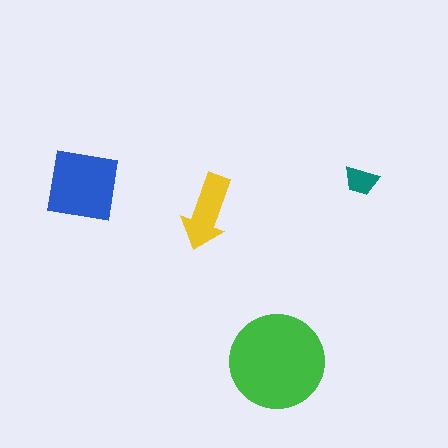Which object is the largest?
The green circle.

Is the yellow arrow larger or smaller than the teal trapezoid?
Larger.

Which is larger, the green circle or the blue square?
The green circle.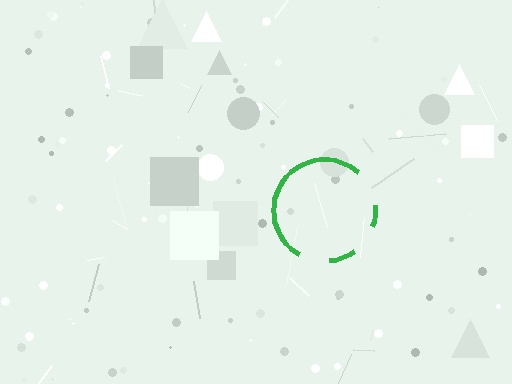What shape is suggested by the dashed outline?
The dashed outline suggests a circle.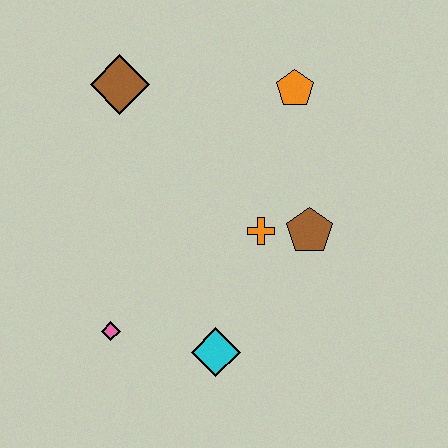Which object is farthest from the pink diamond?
The orange pentagon is farthest from the pink diamond.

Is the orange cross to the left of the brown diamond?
No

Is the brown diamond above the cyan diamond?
Yes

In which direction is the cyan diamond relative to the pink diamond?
The cyan diamond is to the right of the pink diamond.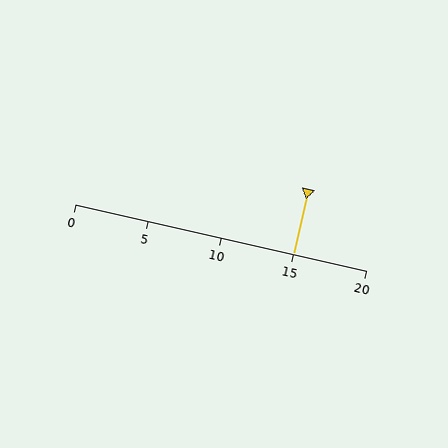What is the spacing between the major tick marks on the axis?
The major ticks are spaced 5 apart.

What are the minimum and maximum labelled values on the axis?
The axis runs from 0 to 20.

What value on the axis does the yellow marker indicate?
The marker indicates approximately 15.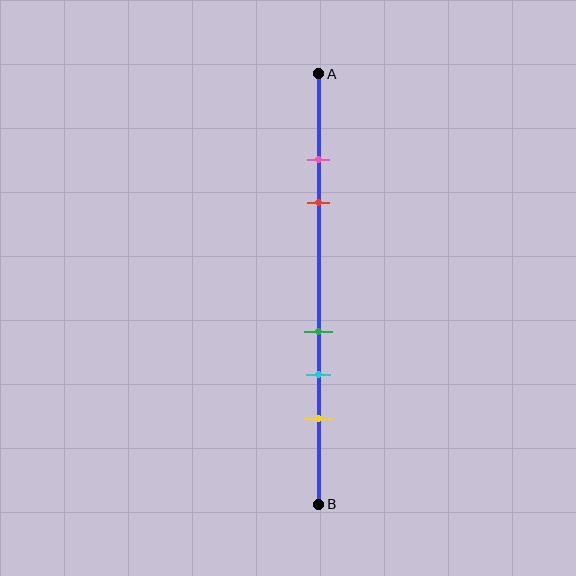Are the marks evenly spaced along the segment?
No, the marks are not evenly spaced.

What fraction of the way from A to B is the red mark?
The red mark is approximately 30% (0.3) of the way from A to B.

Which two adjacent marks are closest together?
The pink and red marks are the closest adjacent pair.